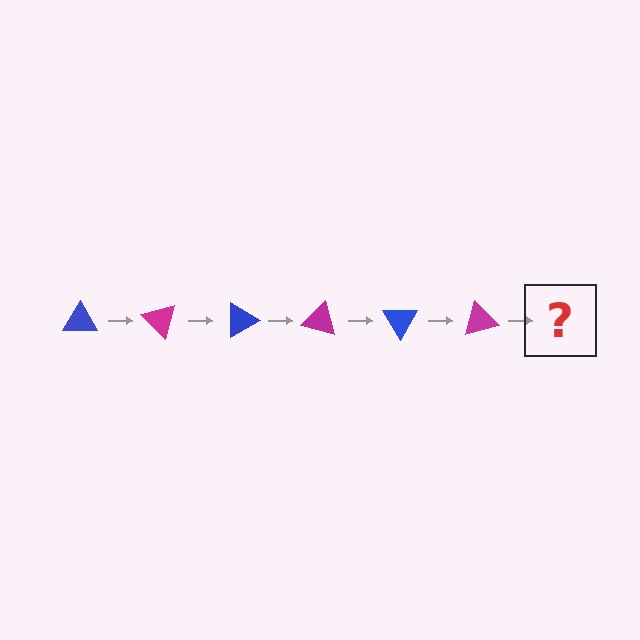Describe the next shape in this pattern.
It should be a blue triangle, rotated 270 degrees from the start.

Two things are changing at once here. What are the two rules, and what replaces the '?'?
The two rules are that it rotates 45 degrees each step and the color cycles through blue and magenta. The '?' should be a blue triangle, rotated 270 degrees from the start.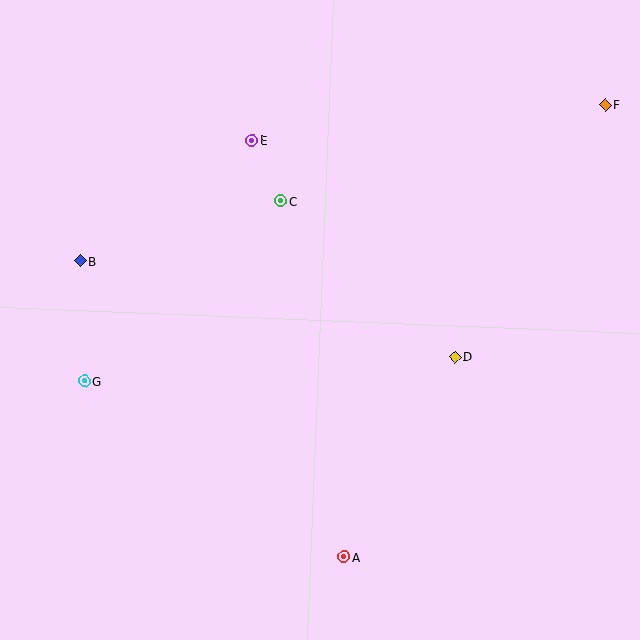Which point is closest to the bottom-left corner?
Point G is closest to the bottom-left corner.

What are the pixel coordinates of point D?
Point D is at (455, 357).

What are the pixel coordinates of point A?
Point A is at (344, 557).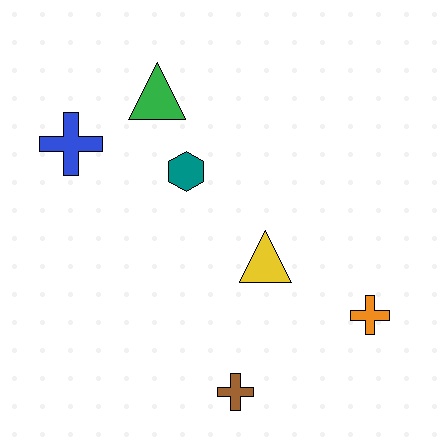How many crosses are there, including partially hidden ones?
There are 3 crosses.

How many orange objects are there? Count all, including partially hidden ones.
There is 1 orange object.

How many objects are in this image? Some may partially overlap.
There are 6 objects.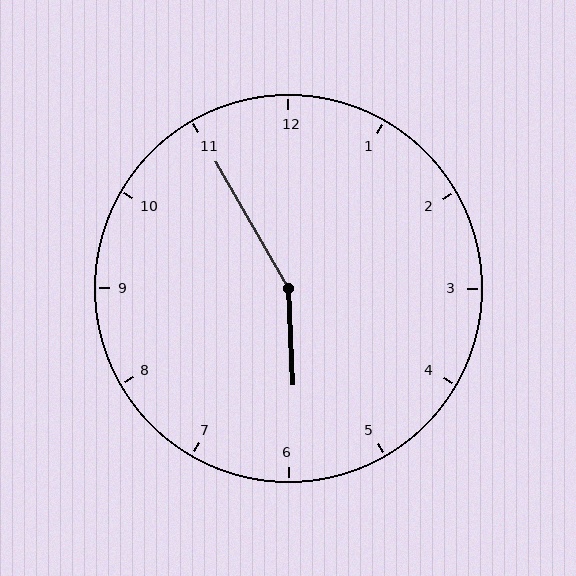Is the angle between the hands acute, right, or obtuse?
It is obtuse.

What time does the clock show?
5:55.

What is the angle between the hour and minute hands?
Approximately 152 degrees.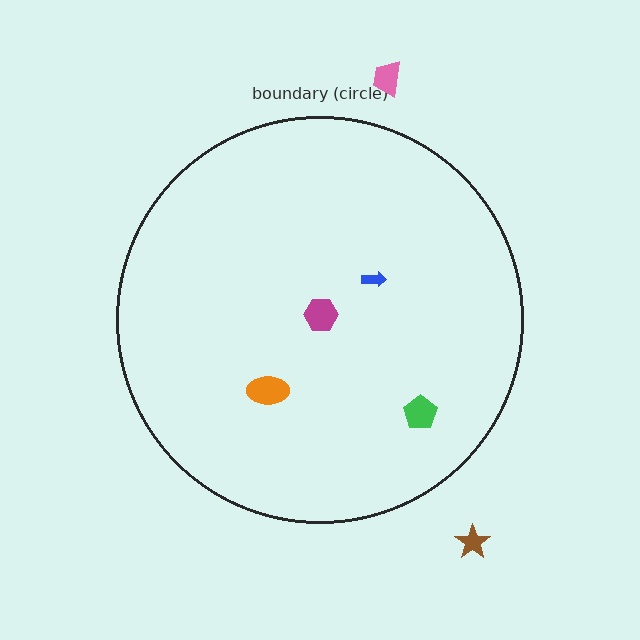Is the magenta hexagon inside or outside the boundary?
Inside.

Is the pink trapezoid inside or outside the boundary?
Outside.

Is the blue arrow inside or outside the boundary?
Inside.